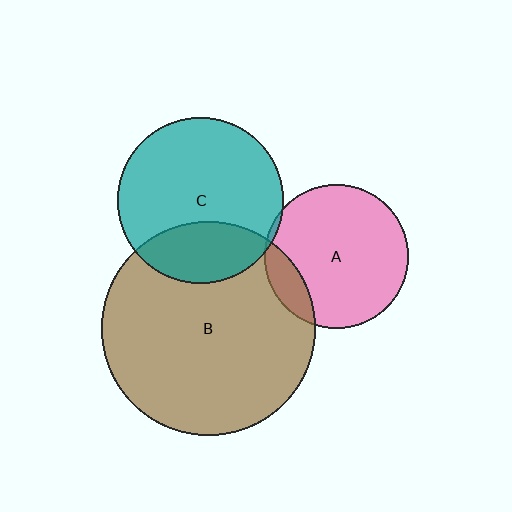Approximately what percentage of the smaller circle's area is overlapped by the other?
Approximately 25%.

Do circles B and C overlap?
Yes.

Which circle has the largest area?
Circle B (brown).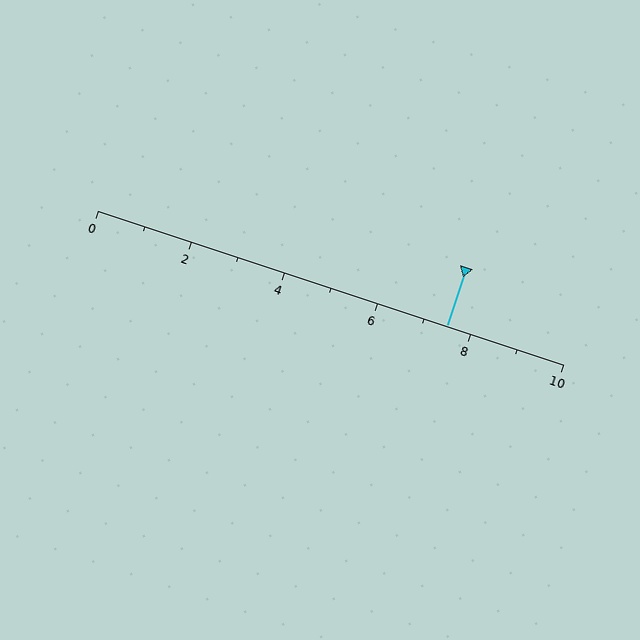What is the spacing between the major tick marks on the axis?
The major ticks are spaced 2 apart.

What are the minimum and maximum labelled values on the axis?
The axis runs from 0 to 10.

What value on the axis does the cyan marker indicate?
The marker indicates approximately 7.5.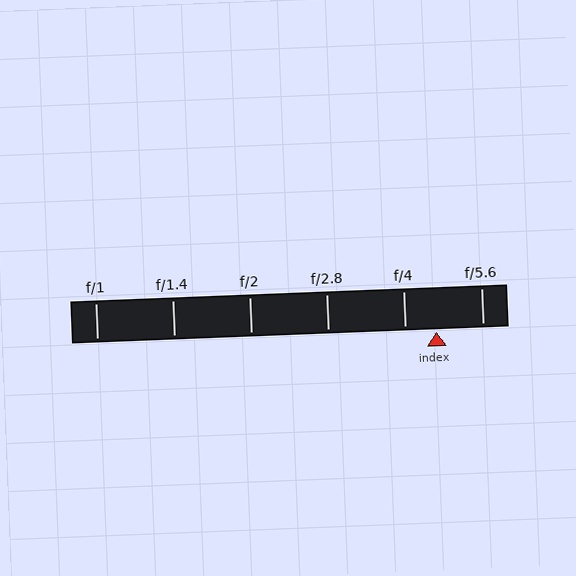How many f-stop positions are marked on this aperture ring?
There are 6 f-stop positions marked.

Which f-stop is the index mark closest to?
The index mark is closest to f/4.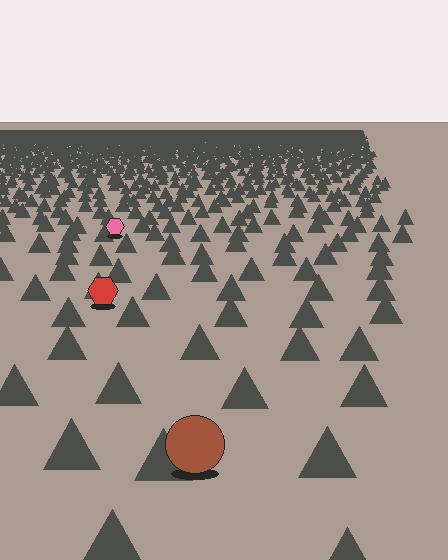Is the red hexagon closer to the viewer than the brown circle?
No. The brown circle is closer — you can tell from the texture gradient: the ground texture is coarser near it.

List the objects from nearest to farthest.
From nearest to farthest: the brown circle, the red hexagon, the pink hexagon.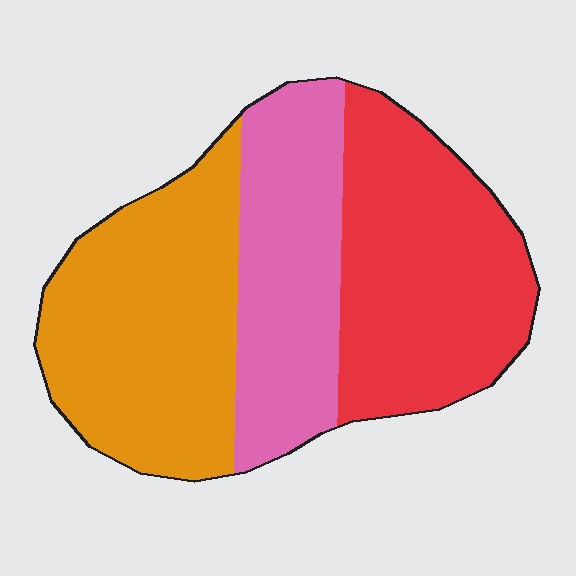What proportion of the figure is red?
Red takes up about three eighths (3/8) of the figure.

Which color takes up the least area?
Pink, at roughly 25%.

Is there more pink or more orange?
Orange.